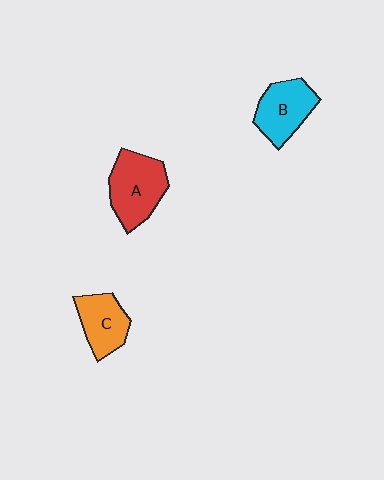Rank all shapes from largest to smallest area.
From largest to smallest: A (red), B (cyan), C (orange).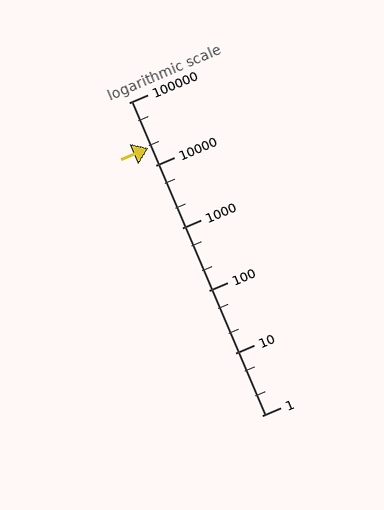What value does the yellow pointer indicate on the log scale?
The pointer indicates approximately 19000.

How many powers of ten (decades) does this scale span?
The scale spans 5 decades, from 1 to 100000.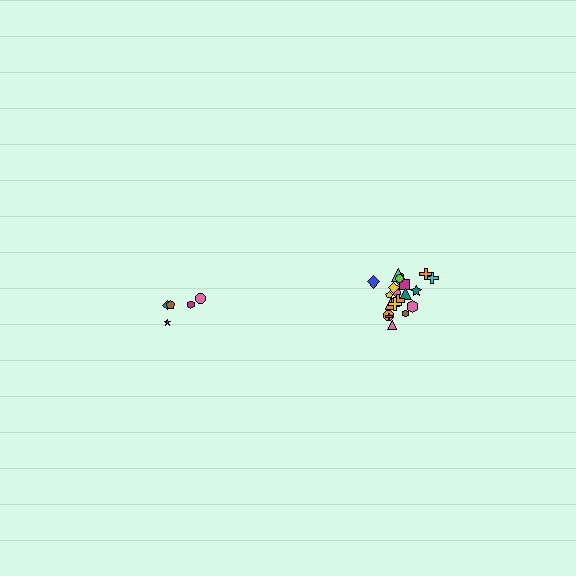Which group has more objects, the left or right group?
The right group.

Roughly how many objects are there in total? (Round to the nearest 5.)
Roughly 25 objects in total.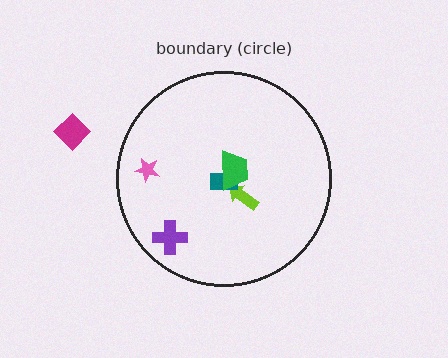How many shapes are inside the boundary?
5 inside, 1 outside.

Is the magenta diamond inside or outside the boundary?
Outside.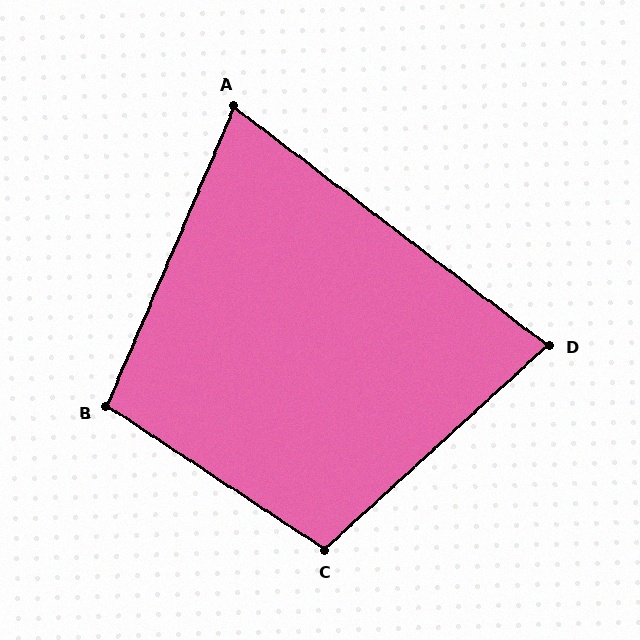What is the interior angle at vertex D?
Approximately 80 degrees (acute).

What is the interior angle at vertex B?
Approximately 100 degrees (obtuse).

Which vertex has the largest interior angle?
C, at approximately 104 degrees.